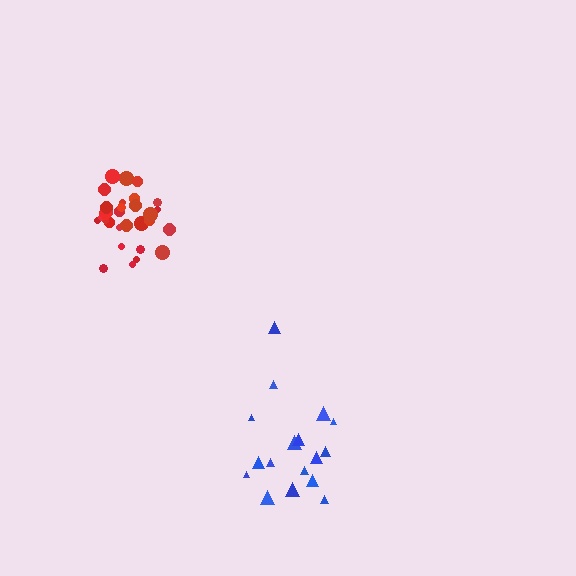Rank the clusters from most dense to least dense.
red, blue.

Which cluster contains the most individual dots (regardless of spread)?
Red (32).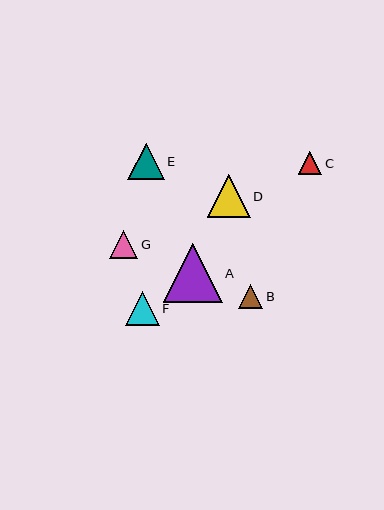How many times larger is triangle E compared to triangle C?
Triangle E is approximately 1.5 times the size of triangle C.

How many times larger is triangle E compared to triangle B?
Triangle E is approximately 1.5 times the size of triangle B.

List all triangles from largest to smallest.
From largest to smallest: A, D, E, F, G, B, C.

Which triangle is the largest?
Triangle A is the largest with a size of approximately 59 pixels.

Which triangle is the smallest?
Triangle C is the smallest with a size of approximately 24 pixels.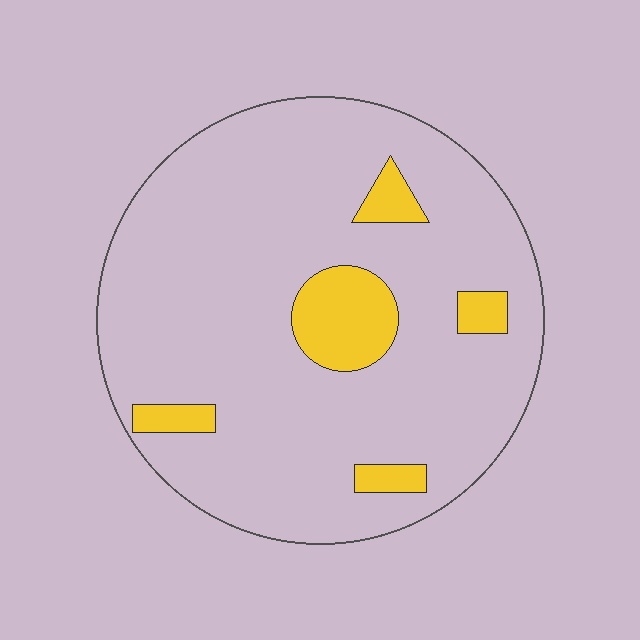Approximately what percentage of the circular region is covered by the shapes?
Approximately 10%.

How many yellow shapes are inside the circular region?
5.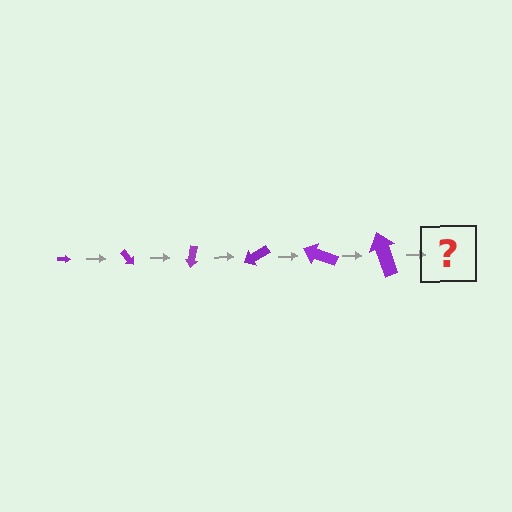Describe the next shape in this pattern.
It should be an arrow, larger than the previous one and rotated 300 degrees from the start.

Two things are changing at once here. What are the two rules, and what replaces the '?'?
The two rules are that the arrow grows larger each step and it rotates 50 degrees each step. The '?' should be an arrow, larger than the previous one and rotated 300 degrees from the start.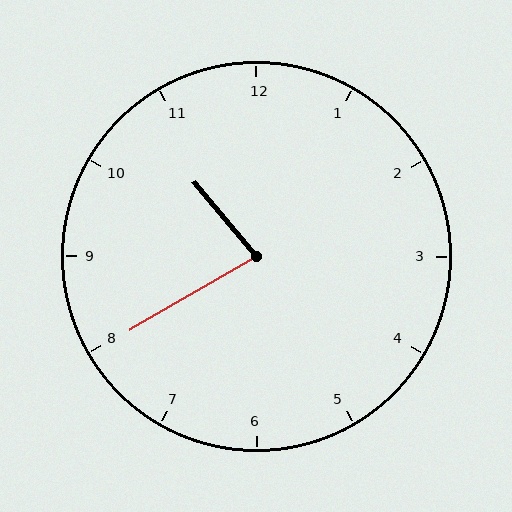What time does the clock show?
10:40.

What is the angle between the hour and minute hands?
Approximately 80 degrees.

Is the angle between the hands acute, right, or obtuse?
It is acute.